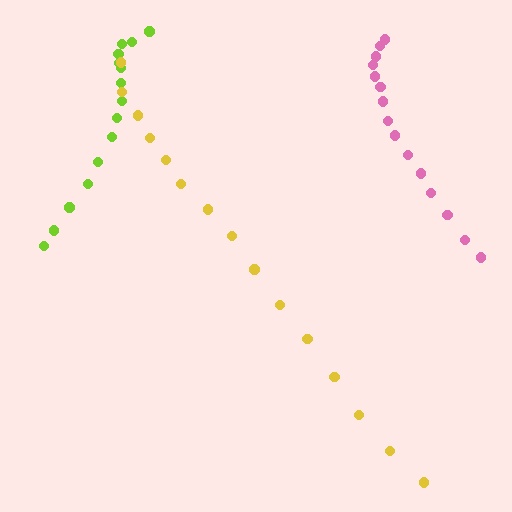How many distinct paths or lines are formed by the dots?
There are 3 distinct paths.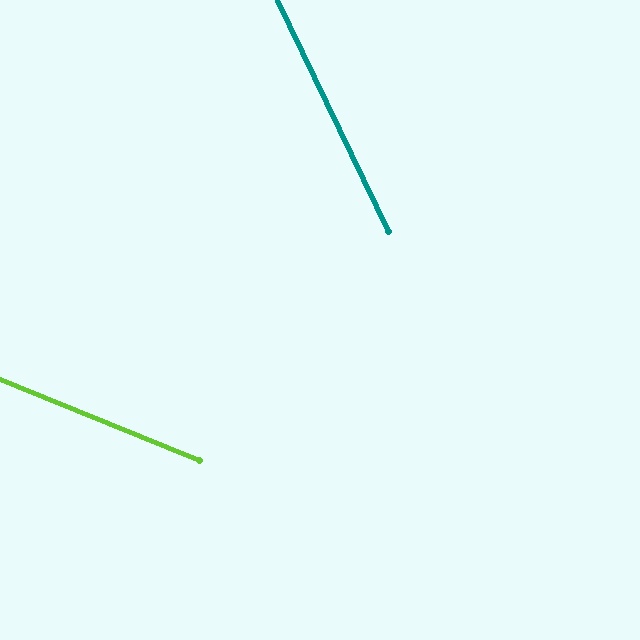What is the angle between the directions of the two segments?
Approximately 42 degrees.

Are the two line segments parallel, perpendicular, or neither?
Neither parallel nor perpendicular — they differ by about 42°.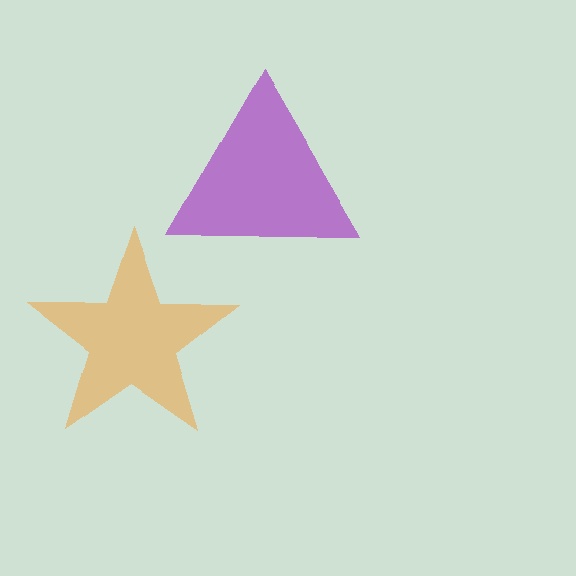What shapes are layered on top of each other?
The layered shapes are: an orange star, a purple triangle.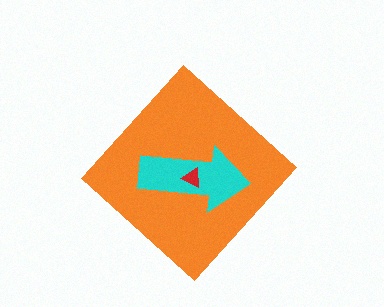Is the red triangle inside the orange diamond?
Yes.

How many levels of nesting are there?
3.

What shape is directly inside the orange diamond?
The cyan arrow.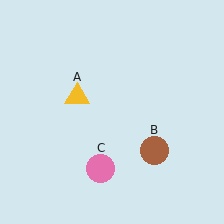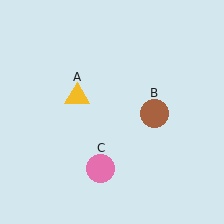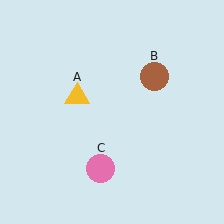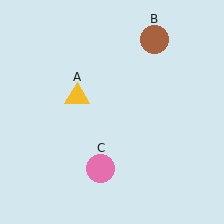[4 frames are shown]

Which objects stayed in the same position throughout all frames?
Yellow triangle (object A) and pink circle (object C) remained stationary.